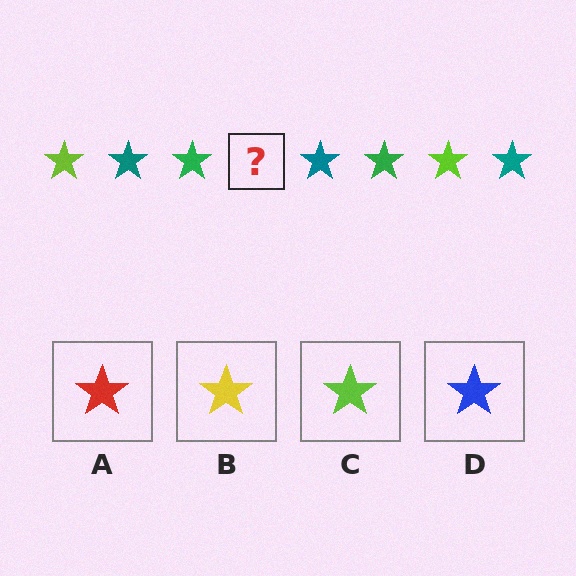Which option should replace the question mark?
Option C.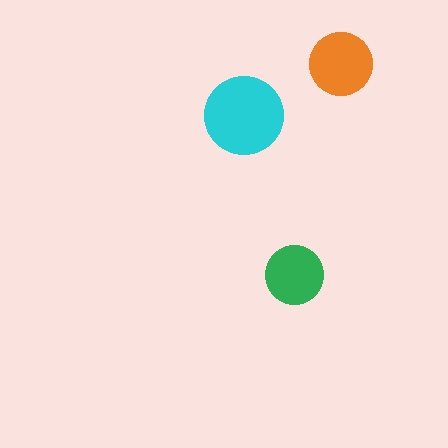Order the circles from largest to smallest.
the cyan one, the orange one, the green one.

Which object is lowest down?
The green circle is bottommost.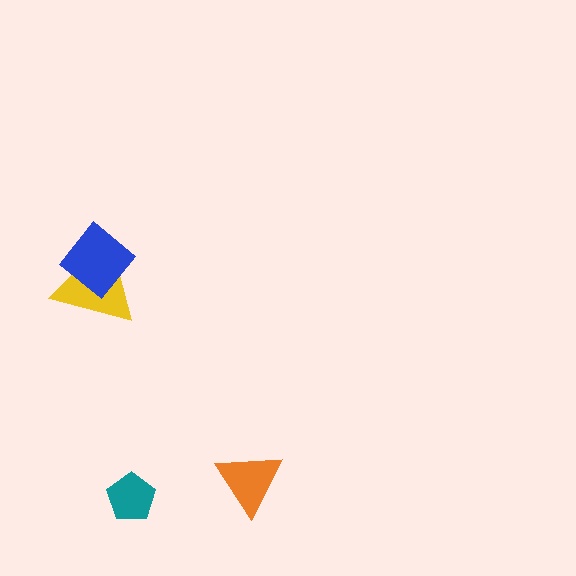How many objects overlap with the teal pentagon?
0 objects overlap with the teal pentagon.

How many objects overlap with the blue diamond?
1 object overlaps with the blue diamond.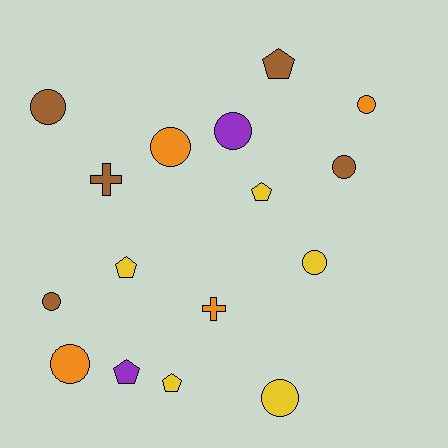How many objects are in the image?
There are 16 objects.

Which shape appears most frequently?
Circle, with 9 objects.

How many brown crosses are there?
There is 1 brown cross.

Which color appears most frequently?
Yellow, with 5 objects.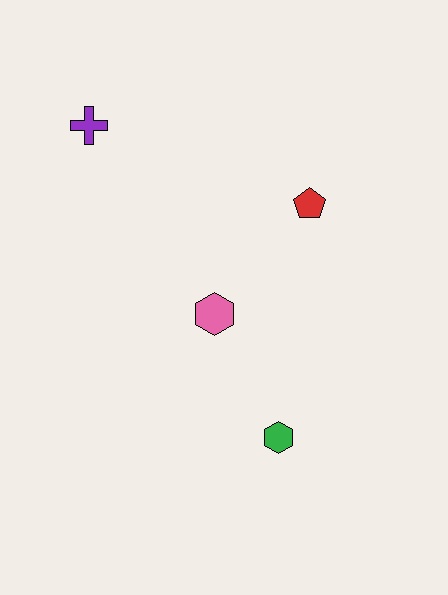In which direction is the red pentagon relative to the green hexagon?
The red pentagon is above the green hexagon.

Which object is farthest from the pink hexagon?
The purple cross is farthest from the pink hexagon.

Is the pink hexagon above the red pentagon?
No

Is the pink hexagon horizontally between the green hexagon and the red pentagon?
No